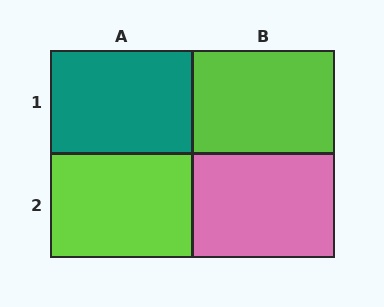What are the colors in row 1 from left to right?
Teal, lime.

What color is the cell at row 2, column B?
Pink.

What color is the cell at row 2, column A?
Lime.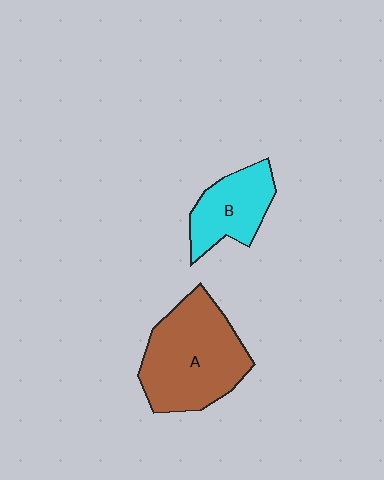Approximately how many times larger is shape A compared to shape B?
Approximately 1.8 times.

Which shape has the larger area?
Shape A (brown).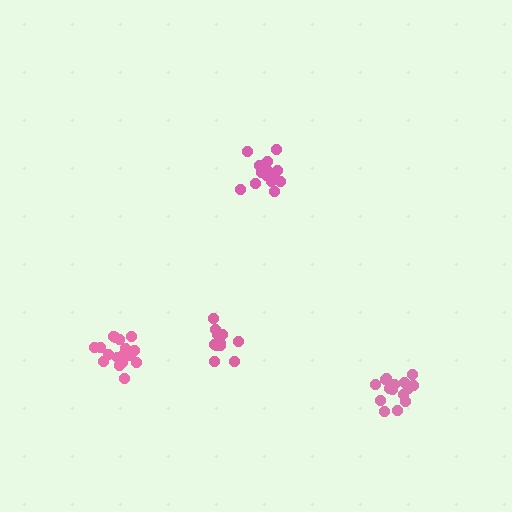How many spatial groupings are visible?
There are 4 spatial groupings.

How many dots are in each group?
Group 1: 12 dots, Group 2: 17 dots, Group 3: 17 dots, Group 4: 16 dots (62 total).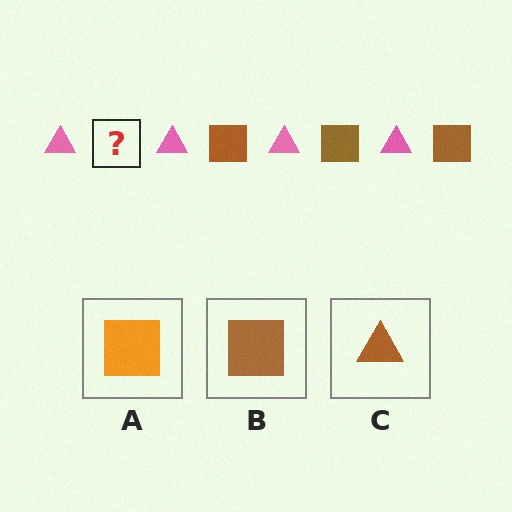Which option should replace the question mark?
Option B.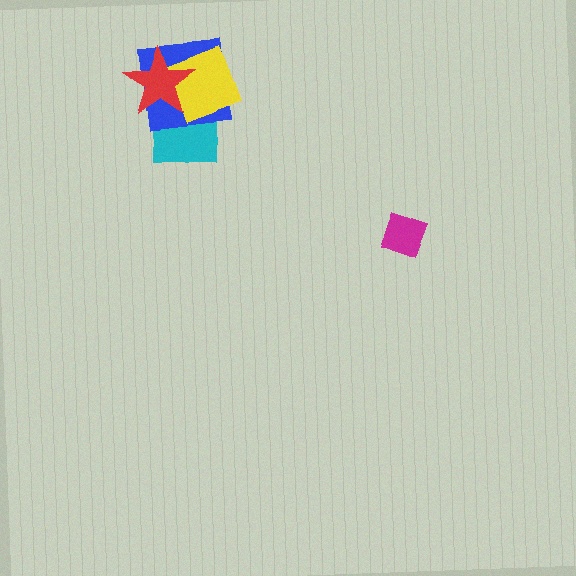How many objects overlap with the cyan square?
3 objects overlap with the cyan square.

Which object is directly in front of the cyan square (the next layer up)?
The blue square is directly in front of the cyan square.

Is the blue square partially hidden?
Yes, it is partially covered by another shape.